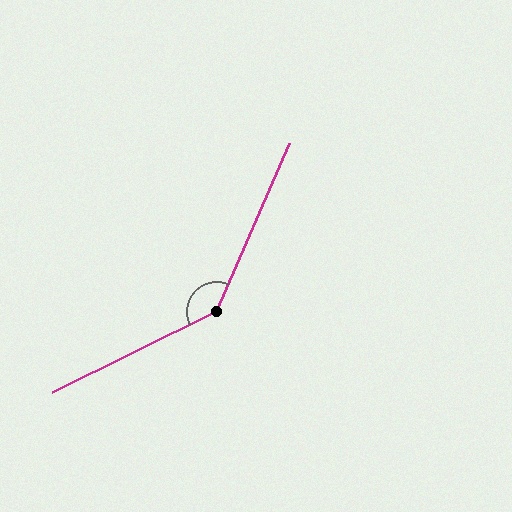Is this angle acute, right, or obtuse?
It is obtuse.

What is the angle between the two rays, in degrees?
Approximately 139 degrees.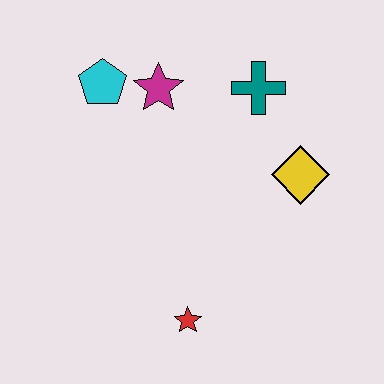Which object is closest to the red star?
The yellow diamond is closest to the red star.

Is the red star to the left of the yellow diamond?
Yes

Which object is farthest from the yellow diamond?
The cyan pentagon is farthest from the yellow diamond.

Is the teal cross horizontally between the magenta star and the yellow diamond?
Yes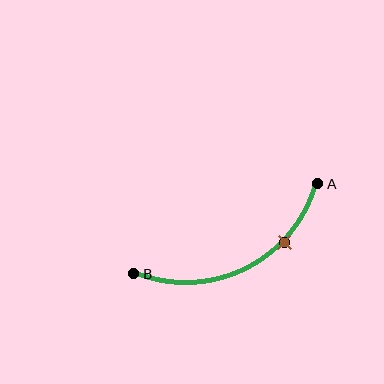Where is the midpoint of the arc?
The arc midpoint is the point on the curve farthest from the straight line joining A and B. It sits below that line.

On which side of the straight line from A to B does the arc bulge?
The arc bulges below the straight line connecting A and B.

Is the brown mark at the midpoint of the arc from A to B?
No. The brown mark lies on the arc but is closer to endpoint A. The arc midpoint would be at the point on the curve equidistant along the arc from both A and B.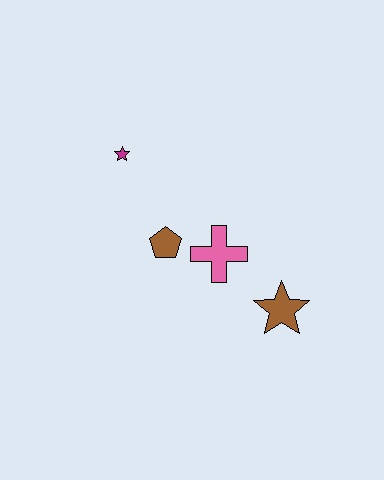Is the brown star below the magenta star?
Yes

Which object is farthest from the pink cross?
The magenta star is farthest from the pink cross.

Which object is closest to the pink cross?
The brown pentagon is closest to the pink cross.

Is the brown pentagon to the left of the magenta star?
No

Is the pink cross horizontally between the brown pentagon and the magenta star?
No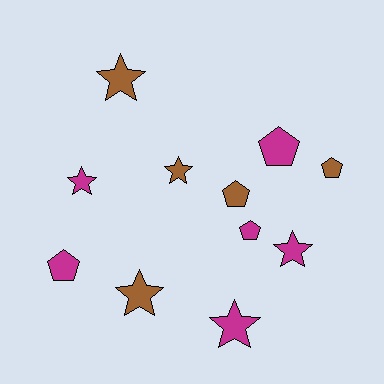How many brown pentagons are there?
There are 2 brown pentagons.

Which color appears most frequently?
Magenta, with 6 objects.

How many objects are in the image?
There are 11 objects.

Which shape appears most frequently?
Star, with 6 objects.